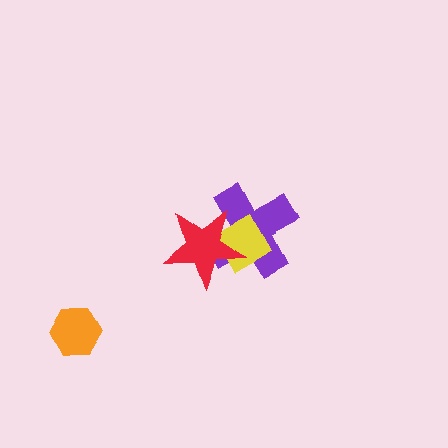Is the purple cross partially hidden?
Yes, it is partially covered by another shape.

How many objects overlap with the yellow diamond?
2 objects overlap with the yellow diamond.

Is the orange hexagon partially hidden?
No, no other shape covers it.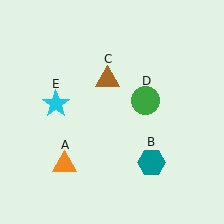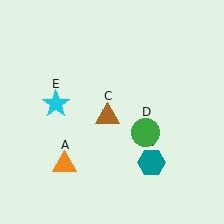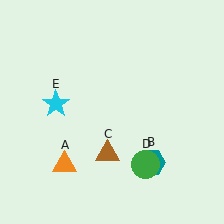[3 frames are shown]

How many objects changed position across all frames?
2 objects changed position: brown triangle (object C), green circle (object D).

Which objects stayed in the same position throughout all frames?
Orange triangle (object A) and teal hexagon (object B) and cyan star (object E) remained stationary.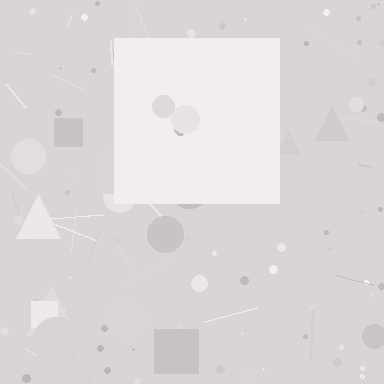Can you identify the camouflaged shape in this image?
The camouflaged shape is a square.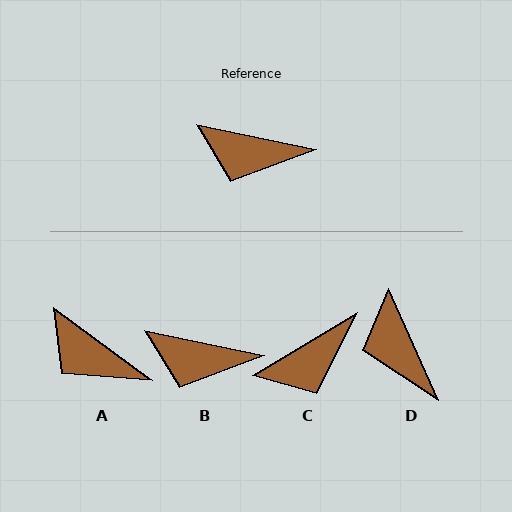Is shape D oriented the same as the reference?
No, it is off by about 54 degrees.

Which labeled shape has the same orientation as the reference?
B.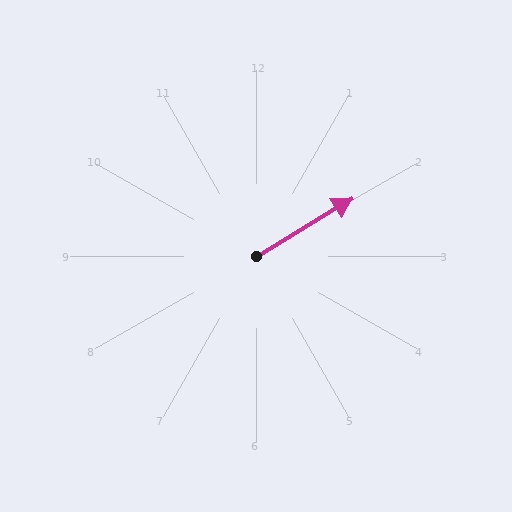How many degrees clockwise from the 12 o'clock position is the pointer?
Approximately 59 degrees.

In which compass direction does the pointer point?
Northeast.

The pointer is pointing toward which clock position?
Roughly 2 o'clock.